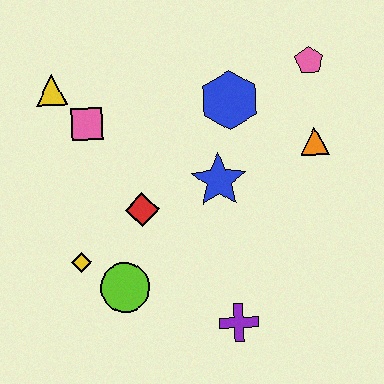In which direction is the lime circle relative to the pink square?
The lime circle is below the pink square.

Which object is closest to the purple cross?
The lime circle is closest to the purple cross.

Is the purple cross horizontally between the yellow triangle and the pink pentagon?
Yes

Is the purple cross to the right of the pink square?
Yes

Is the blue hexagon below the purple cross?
No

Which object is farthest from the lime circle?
The pink pentagon is farthest from the lime circle.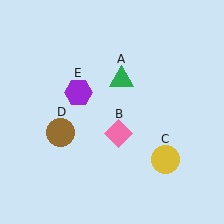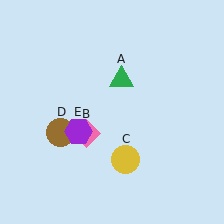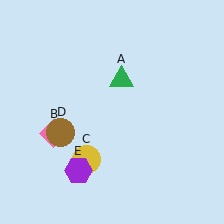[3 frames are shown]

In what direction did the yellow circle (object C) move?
The yellow circle (object C) moved left.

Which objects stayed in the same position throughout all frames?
Green triangle (object A) and brown circle (object D) remained stationary.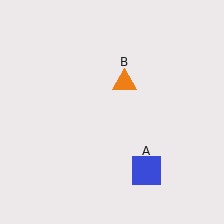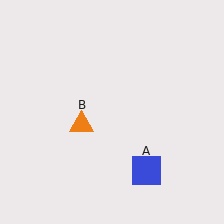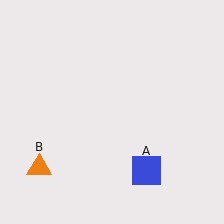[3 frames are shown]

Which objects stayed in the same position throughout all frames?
Blue square (object A) remained stationary.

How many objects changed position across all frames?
1 object changed position: orange triangle (object B).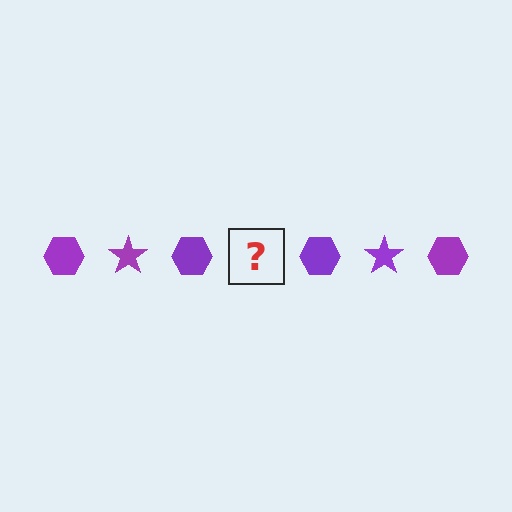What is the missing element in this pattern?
The missing element is a purple star.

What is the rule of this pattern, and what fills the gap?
The rule is that the pattern cycles through hexagon, star shapes in purple. The gap should be filled with a purple star.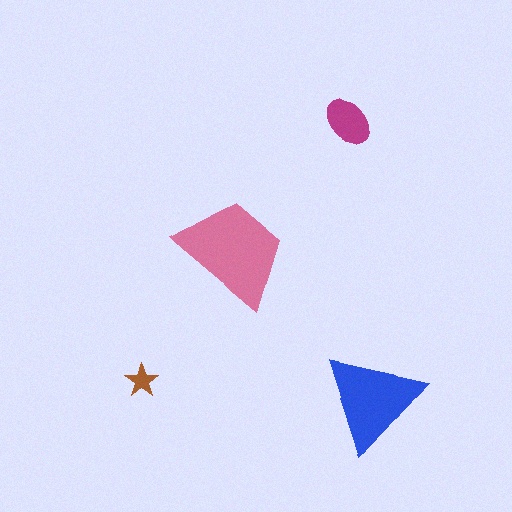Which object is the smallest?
The brown star.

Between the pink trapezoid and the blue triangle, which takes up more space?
The pink trapezoid.